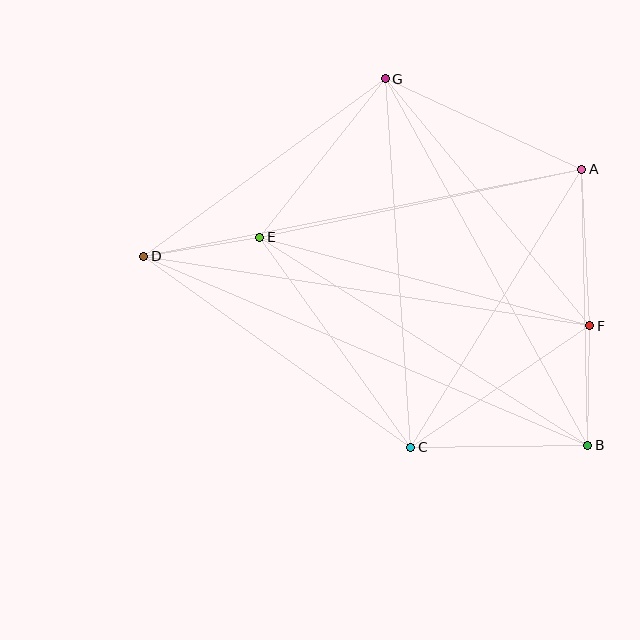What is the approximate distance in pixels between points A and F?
The distance between A and F is approximately 156 pixels.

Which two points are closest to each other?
Points D and E are closest to each other.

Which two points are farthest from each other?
Points B and D are farthest from each other.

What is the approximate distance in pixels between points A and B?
The distance between A and B is approximately 276 pixels.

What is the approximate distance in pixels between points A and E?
The distance between A and E is approximately 329 pixels.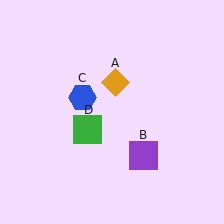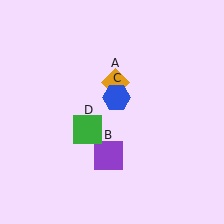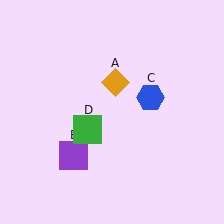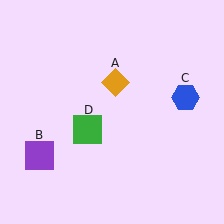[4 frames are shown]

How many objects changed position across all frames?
2 objects changed position: purple square (object B), blue hexagon (object C).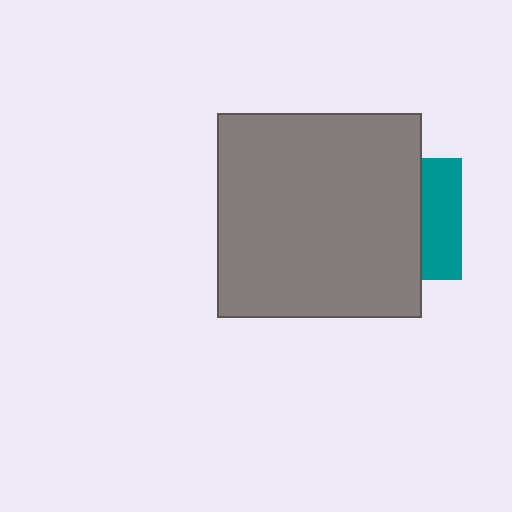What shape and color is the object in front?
The object in front is a gray square.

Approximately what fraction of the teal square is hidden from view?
Roughly 67% of the teal square is hidden behind the gray square.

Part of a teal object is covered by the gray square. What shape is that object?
It is a square.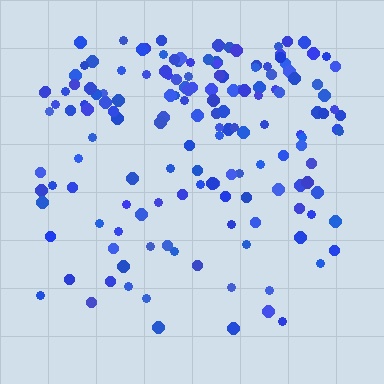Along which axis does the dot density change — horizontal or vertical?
Vertical.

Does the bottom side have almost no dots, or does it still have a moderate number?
Still a moderate number, just noticeably fewer than the top.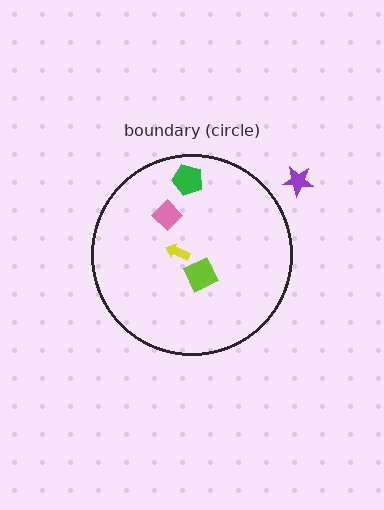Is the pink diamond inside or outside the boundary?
Inside.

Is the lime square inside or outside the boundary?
Inside.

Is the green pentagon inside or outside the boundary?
Inside.